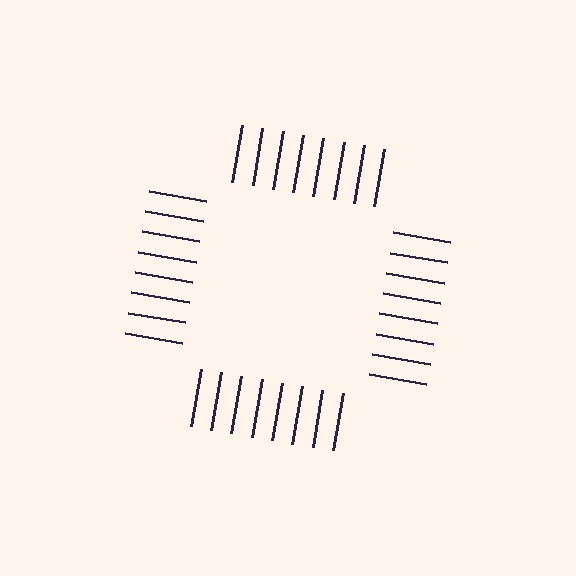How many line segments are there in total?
32 — 8 along each of the 4 edges.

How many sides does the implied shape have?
4 sides — the line-ends trace a square.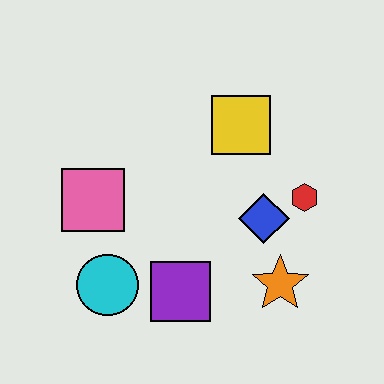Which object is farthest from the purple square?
The yellow square is farthest from the purple square.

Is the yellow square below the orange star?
No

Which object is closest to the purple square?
The cyan circle is closest to the purple square.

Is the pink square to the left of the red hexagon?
Yes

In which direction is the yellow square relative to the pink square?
The yellow square is to the right of the pink square.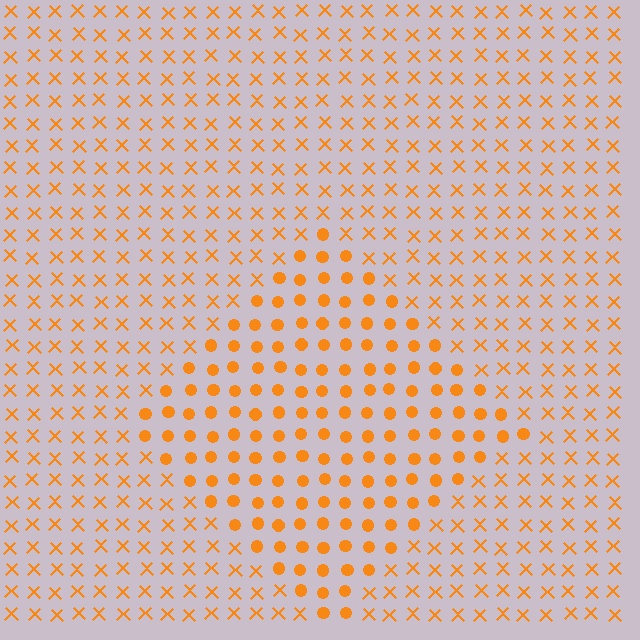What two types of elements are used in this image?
The image uses circles inside the diamond region and X marks outside it.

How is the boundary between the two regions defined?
The boundary is defined by a change in element shape: circles inside vs. X marks outside. All elements share the same color and spacing.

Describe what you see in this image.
The image is filled with small orange elements arranged in a uniform grid. A diamond-shaped region contains circles, while the surrounding area contains X marks. The boundary is defined purely by the change in element shape.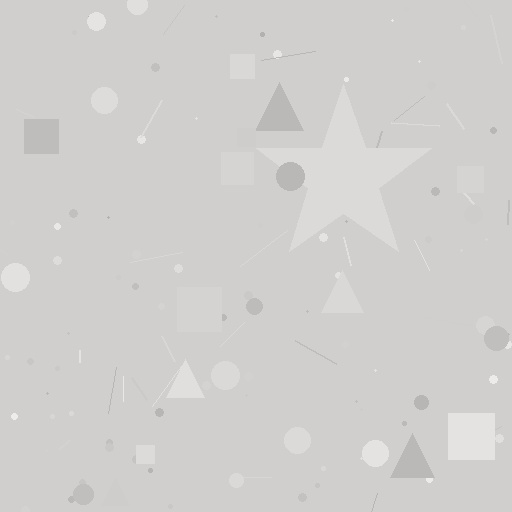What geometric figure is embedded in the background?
A star is embedded in the background.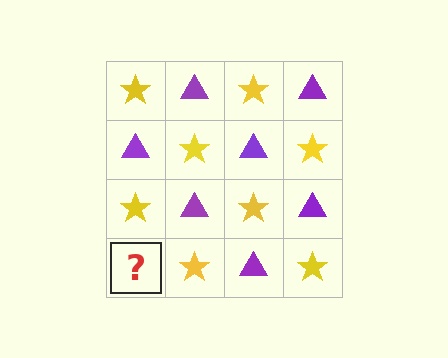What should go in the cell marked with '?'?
The missing cell should contain a purple triangle.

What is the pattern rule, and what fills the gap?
The rule is that it alternates yellow star and purple triangle in a checkerboard pattern. The gap should be filled with a purple triangle.